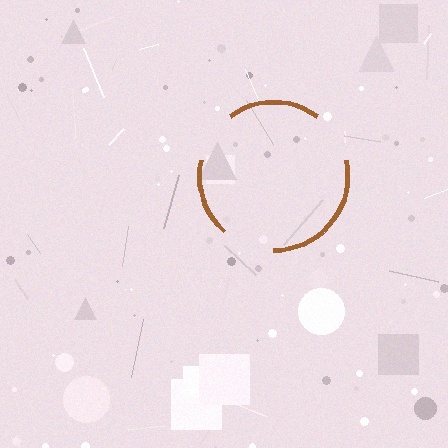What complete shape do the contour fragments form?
The contour fragments form a circle.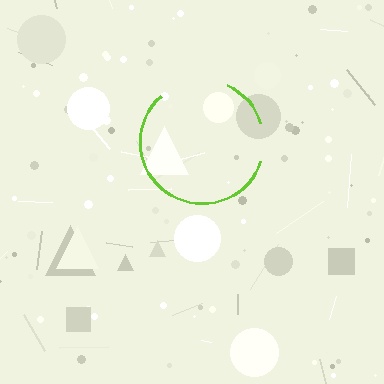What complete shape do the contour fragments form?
The contour fragments form a circle.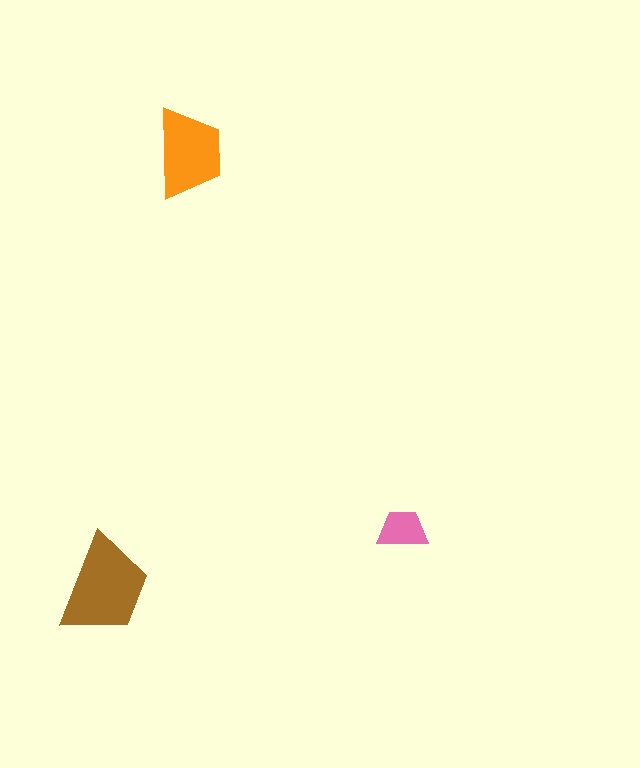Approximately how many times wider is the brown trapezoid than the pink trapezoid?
About 2 times wider.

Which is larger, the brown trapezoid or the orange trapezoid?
The brown one.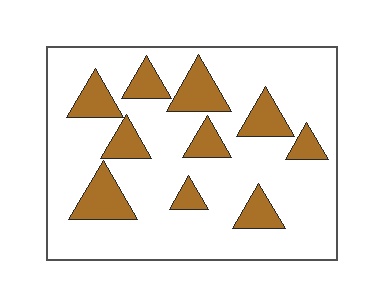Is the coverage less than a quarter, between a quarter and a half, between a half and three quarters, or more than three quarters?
Less than a quarter.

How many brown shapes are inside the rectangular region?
10.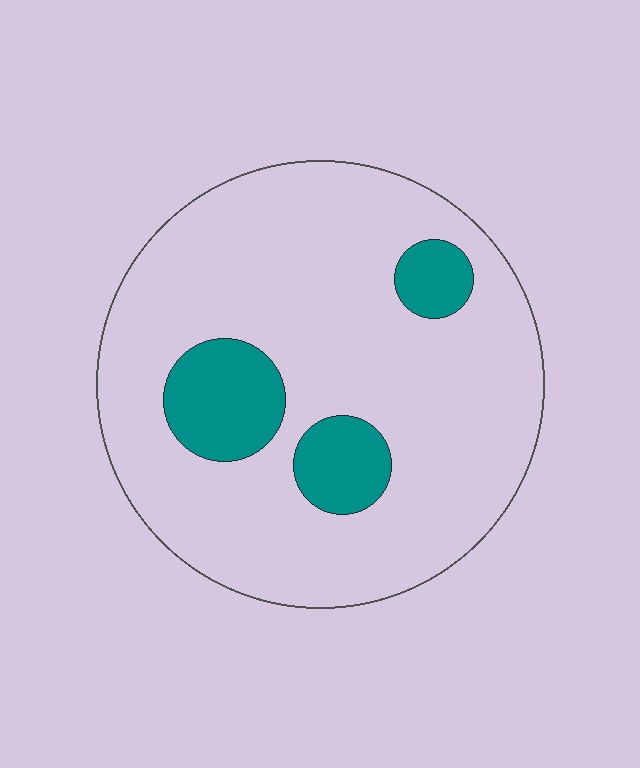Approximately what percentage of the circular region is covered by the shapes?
Approximately 15%.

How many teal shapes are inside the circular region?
3.